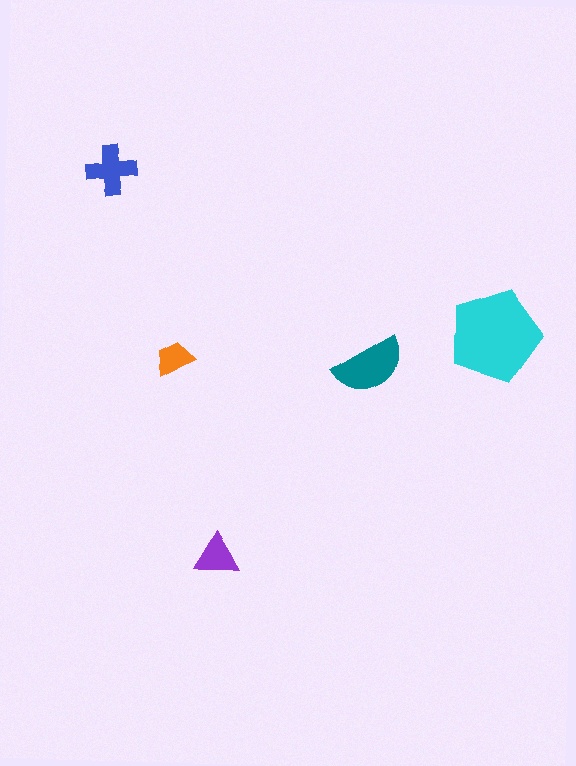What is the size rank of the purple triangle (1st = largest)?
4th.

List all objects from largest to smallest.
The cyan pentagon, the teal semicircle, the blue cross, the purple triangle, the orange trapezoid.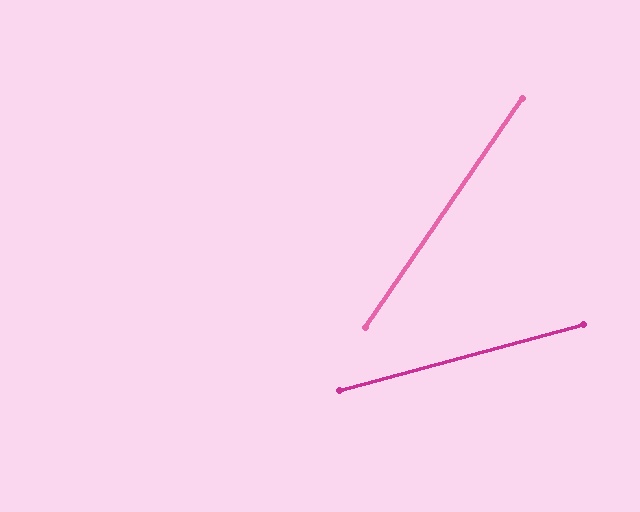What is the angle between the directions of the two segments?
Approximately 40 degrees.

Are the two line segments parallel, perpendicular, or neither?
Neither parallel nor perpendicular — they differ by about 40°.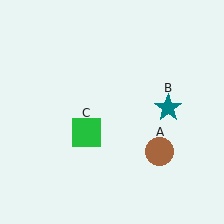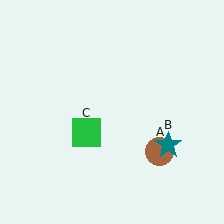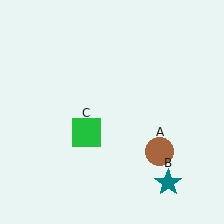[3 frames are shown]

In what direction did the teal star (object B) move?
The teal star (object B) moved down.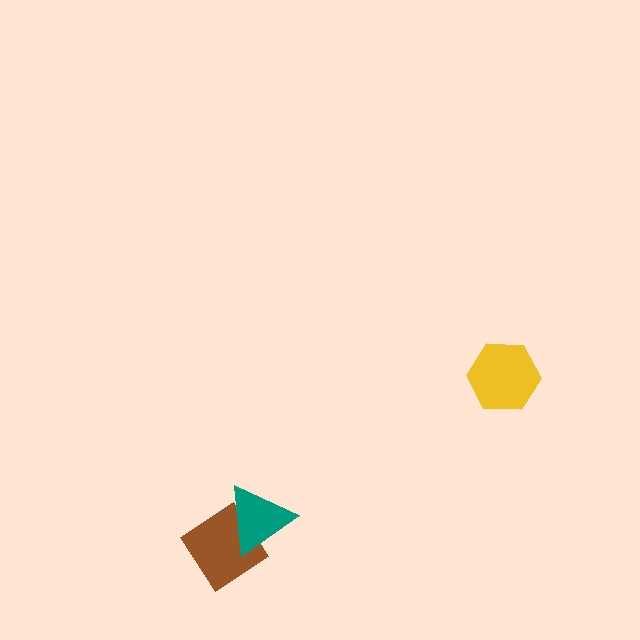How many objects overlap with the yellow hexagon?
0 objects overlap with the yellow hexagon.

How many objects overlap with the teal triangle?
1 object overlaps with the teal triangle.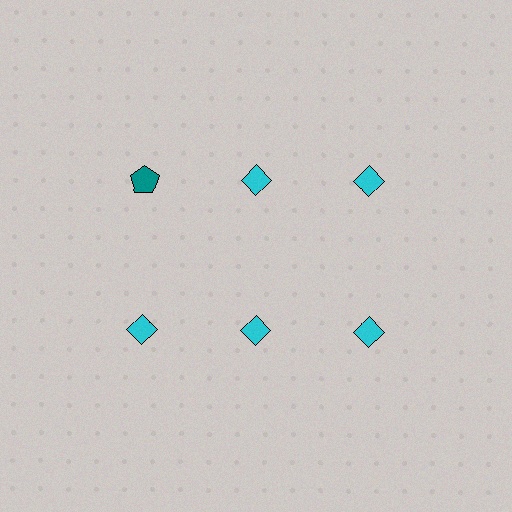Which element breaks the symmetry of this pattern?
The teal pentagon in the top row, leftmost column breaks the symmetry. All other shapes are cyan diamonds.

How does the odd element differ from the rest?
It differs in both color (teal instead of cyan) and shape (pentagon instead of diamond).